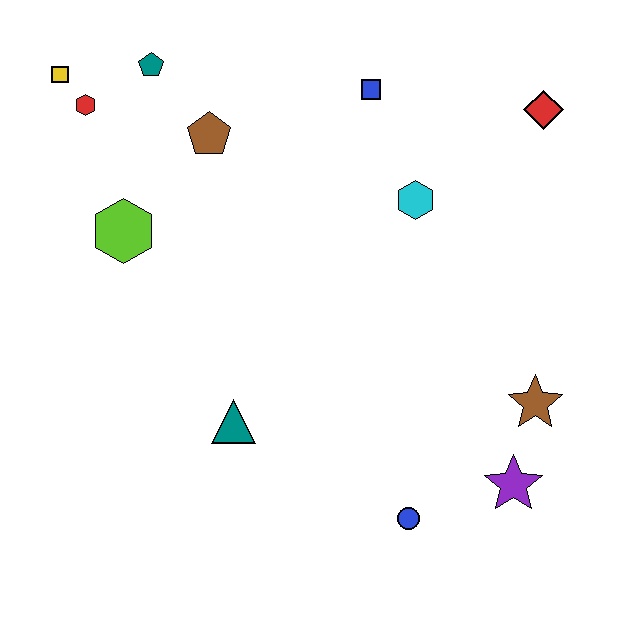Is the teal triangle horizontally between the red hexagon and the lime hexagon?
No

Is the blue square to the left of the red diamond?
Yes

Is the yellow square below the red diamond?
No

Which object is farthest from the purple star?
The yellow square is farthest from the purple star.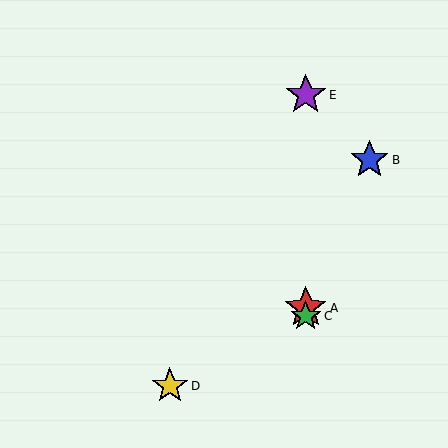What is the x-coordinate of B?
Object B is at x≈370.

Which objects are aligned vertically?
Objects A, C, E are aligned vertically.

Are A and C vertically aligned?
Yes, both are at x≈306.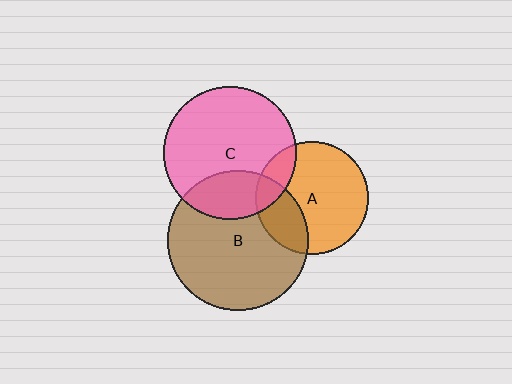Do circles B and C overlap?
Yes.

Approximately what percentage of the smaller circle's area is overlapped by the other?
Approximately 25%.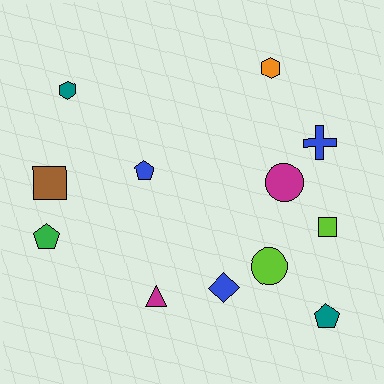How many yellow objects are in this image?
There are no yellow objects.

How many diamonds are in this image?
There is 1 diamond.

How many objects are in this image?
There are 12 objects.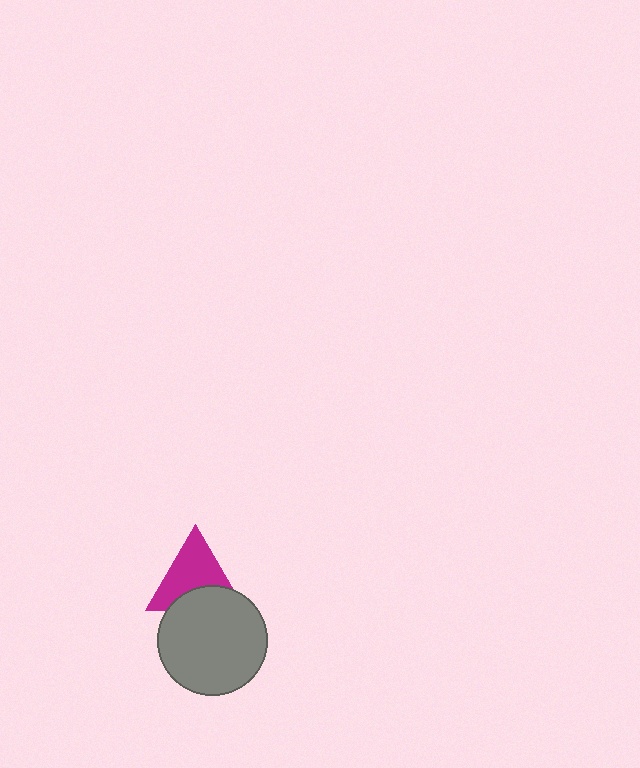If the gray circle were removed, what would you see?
You would see the complete magenta triangle.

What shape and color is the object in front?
The object in front is a gray circle.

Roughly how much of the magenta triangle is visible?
Most of it is visible (roughly 65%).